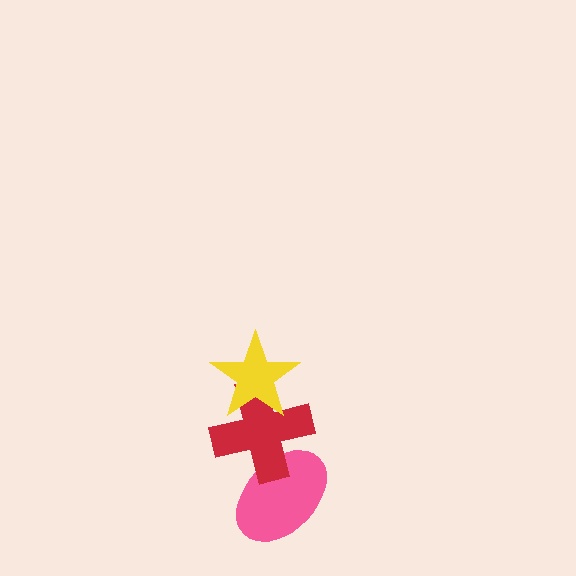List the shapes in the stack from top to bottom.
From top to bottom: the yellow star, the red cross, the pink ellipse.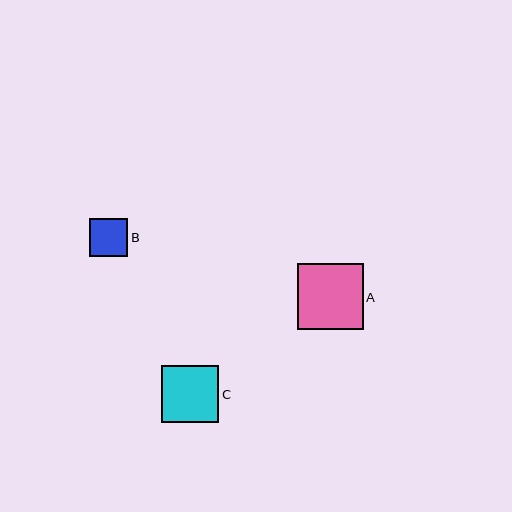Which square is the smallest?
Square B is the smallest with a size of approximately 38 pixels.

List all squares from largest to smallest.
From largest to smallest: A, C, B.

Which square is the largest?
Square A is the largest with a size of approximately 65 pixels.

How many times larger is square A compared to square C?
Square A is approximately 1.1 times the size of square C.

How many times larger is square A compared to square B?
Square A is approximately 1.7 times the size of square B.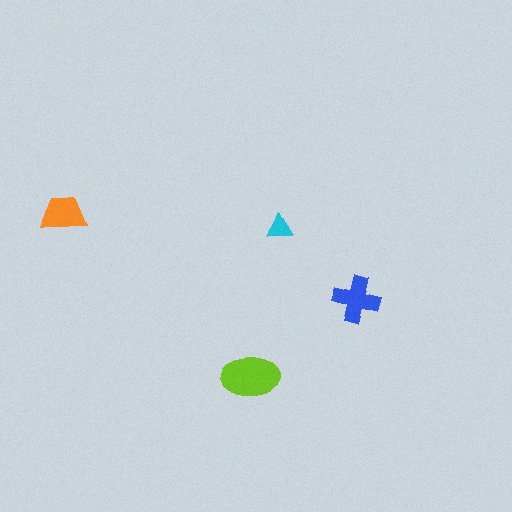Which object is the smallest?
The cyan triangle.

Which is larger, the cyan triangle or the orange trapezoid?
The orange trapezoid.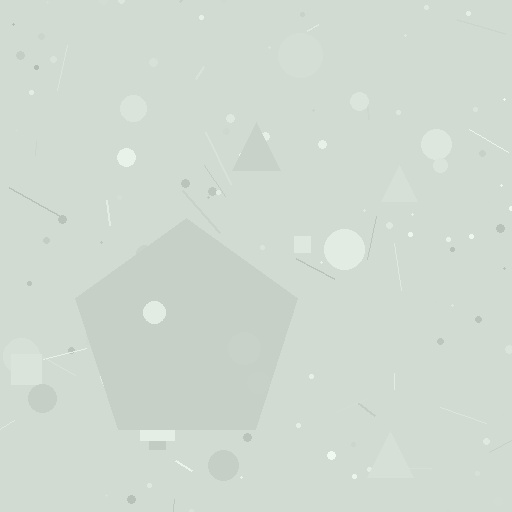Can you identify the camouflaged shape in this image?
The camouflaged shape is a pentagon.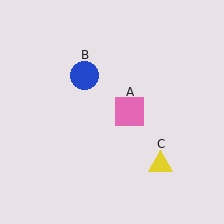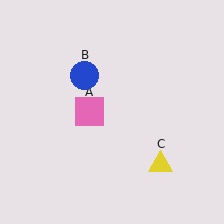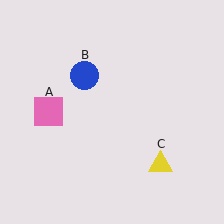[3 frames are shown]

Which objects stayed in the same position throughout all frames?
Blue circle (object B) and yellow triangle (object C) remained stationary.